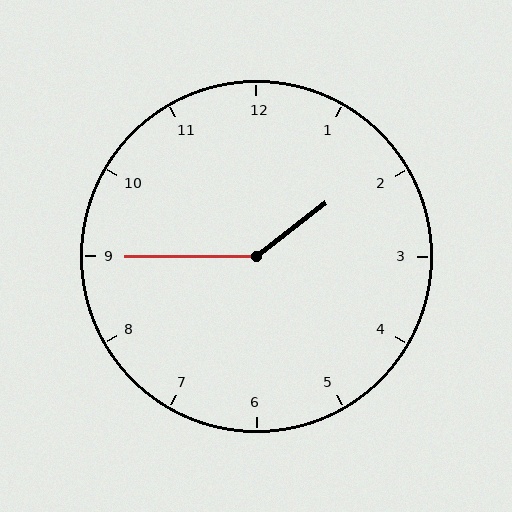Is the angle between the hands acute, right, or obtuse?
It is obtuse.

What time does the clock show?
1:45.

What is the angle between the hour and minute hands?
Approximately 142 degrees.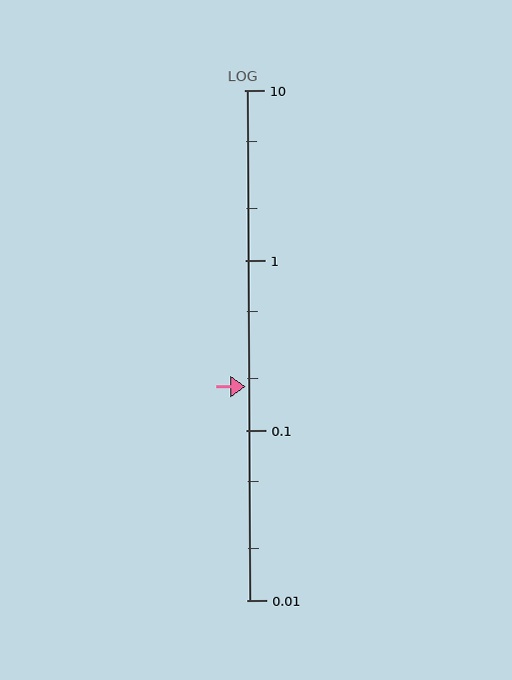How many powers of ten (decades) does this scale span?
The scale spans 3 decades, from 0.01 to 10.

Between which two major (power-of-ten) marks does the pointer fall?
The pointer is between 0.1 and 1.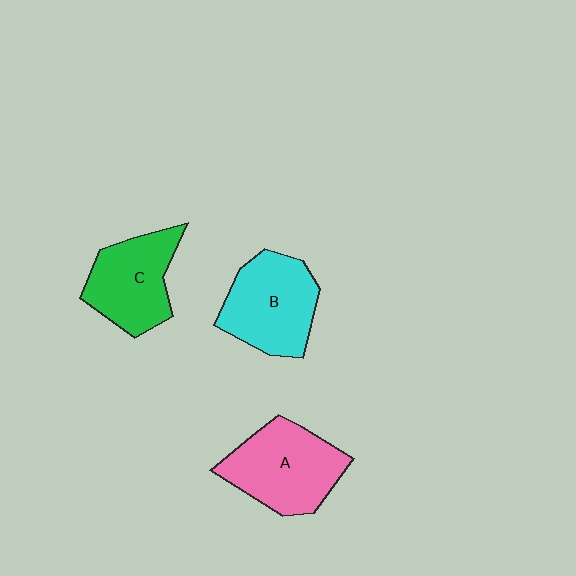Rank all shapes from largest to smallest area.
From largest to smallest: A (pink), B (cyan), C (green).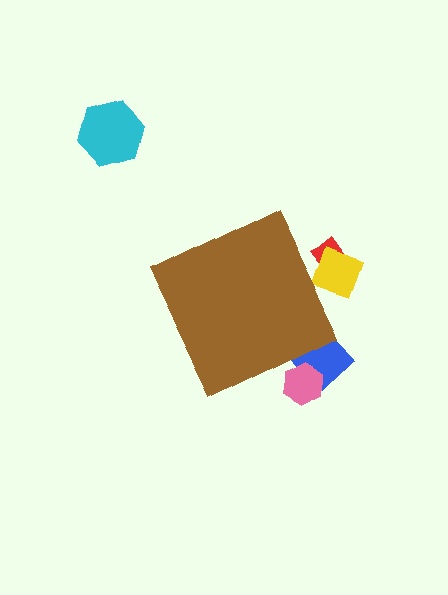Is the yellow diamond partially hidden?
Yes, the yellow diamond is partially hidden behind the brown diamond.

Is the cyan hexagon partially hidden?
No, the cyan hexagon is fully visible.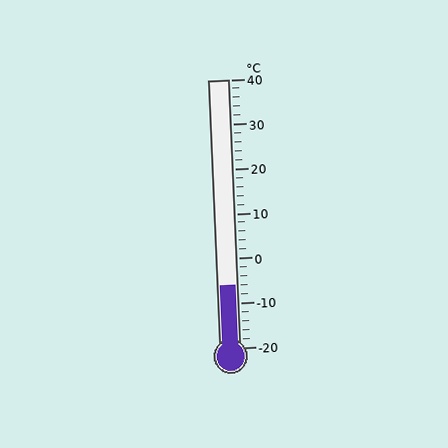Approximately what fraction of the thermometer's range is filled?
The thermometer is filled to approximately 25% of its range.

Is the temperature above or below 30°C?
The temperature is below 30°C.